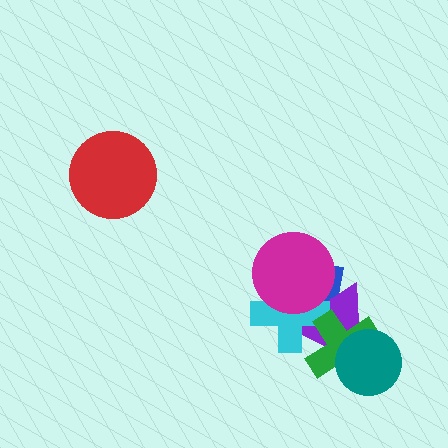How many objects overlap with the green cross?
4 objects overlap with the green cross.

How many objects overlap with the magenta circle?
3 objects overlap with the magenta circle.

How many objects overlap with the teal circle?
2 objects overlap with the teal circle.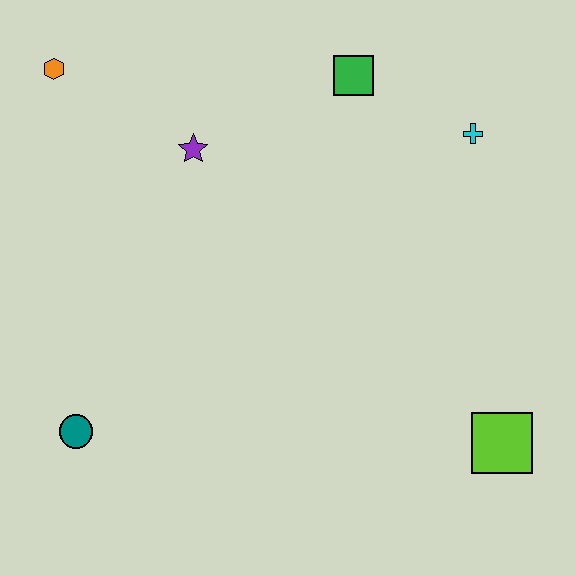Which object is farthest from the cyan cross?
The teal circle is farthest from the cyan cross.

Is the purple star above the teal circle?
Yes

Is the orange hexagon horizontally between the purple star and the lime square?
No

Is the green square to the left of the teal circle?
No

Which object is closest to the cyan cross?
The green square is closest to the cyan cross.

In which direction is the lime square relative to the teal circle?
The lime square is to the right of the teal circle.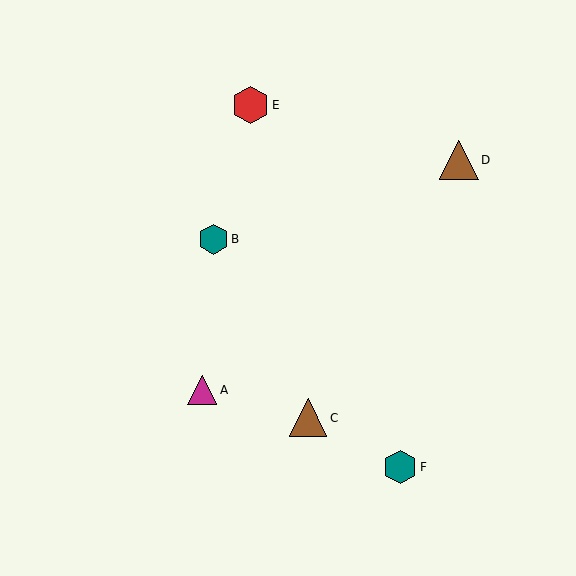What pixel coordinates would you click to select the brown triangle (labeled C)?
Click at (308, 418) to select the brown triangle C.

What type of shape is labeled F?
Shape F is a teal hexagon.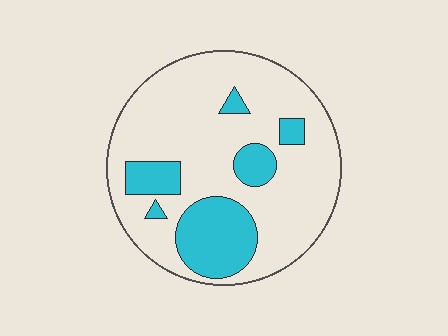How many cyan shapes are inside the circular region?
6.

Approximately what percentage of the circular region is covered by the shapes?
Approximately 25%.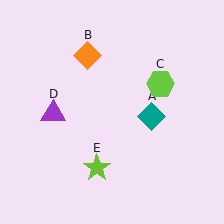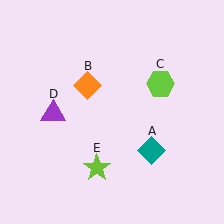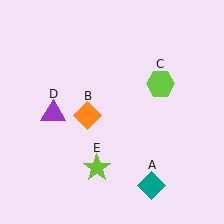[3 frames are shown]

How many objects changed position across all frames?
2 objects changed position: teal diamond (object A), orange diamond (object B).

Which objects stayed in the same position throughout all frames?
Lime hexagon (object C) and purple triangle (object D) and lime star (object E) remained stationary.